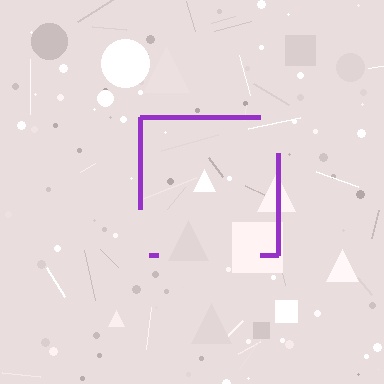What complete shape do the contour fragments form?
The contour fragments form a square.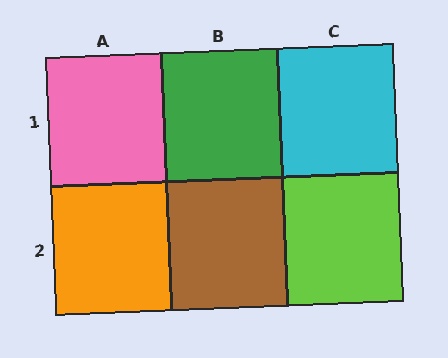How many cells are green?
1 cell is green.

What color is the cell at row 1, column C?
Cyan.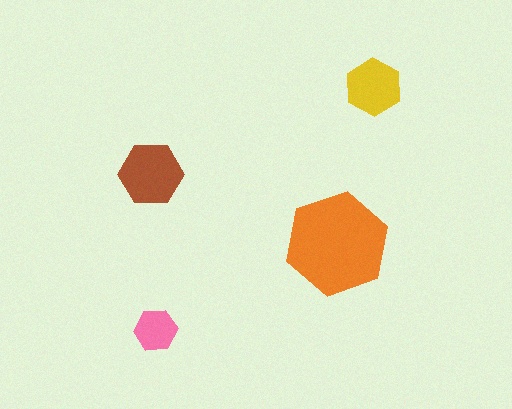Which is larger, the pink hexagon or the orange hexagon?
The orange one.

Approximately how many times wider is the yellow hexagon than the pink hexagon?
About 1.5 times wider.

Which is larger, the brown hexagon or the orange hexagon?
The orange one.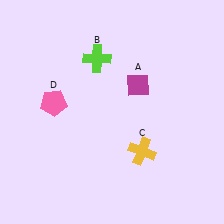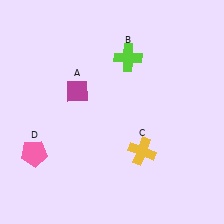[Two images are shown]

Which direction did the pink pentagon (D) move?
The pink pentagon (D) moved down.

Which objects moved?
The objects that moved are: the magenta diamond (A), the lime cross (B), the pink pentagon (D).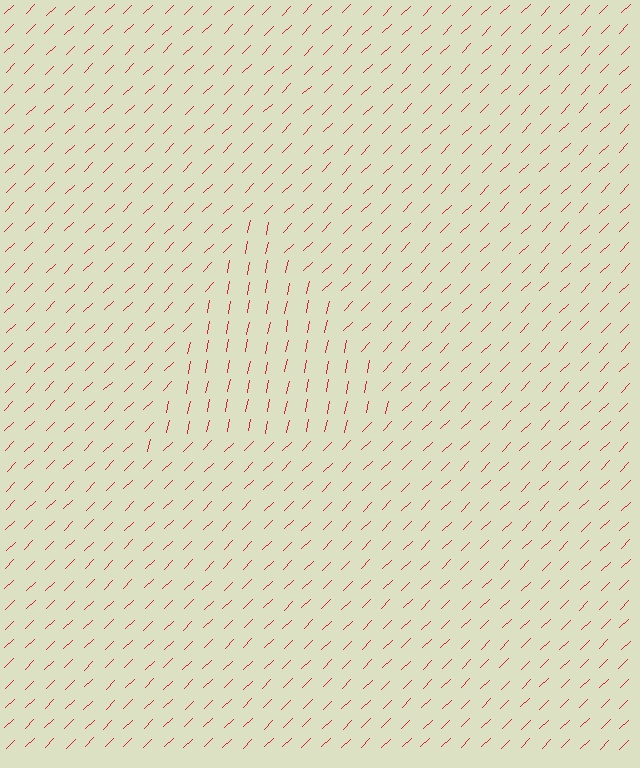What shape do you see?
I see a triangle.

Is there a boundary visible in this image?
Yes, there is a texture boundary formed by a change in line orientation.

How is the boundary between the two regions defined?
The boundary is defined purely by a change in line orientation (approximately 34 degrees difference). All lines are the same color and thickness.